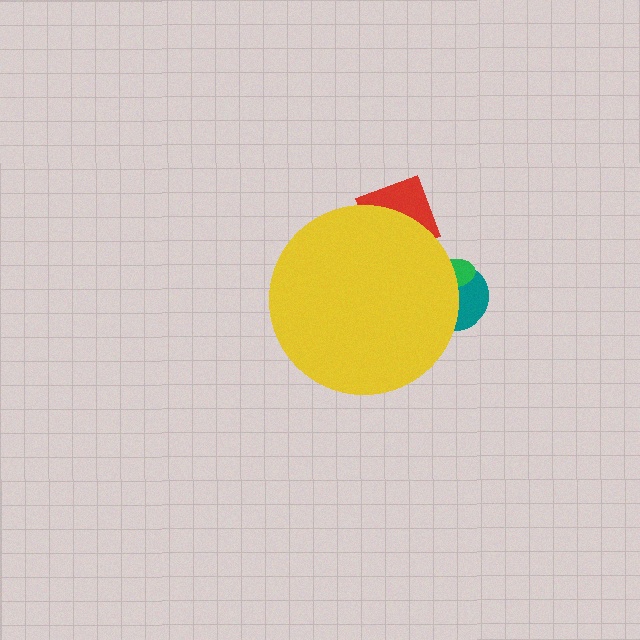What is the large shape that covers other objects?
A yellow circle.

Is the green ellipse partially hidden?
Yes, the green ellipse is partially hidden behind the yellow circle.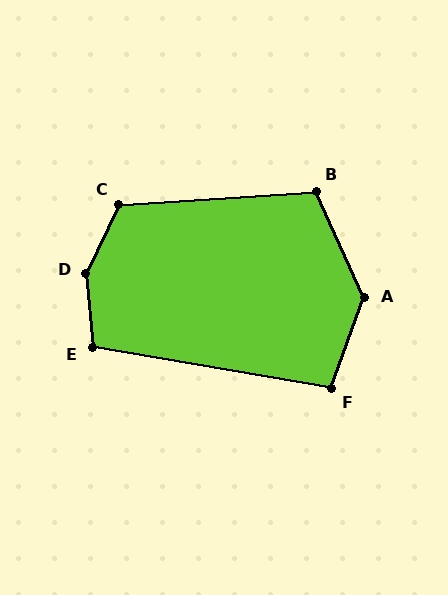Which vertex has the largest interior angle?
D, at approximately 149 degrees.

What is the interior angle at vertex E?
Approximately 105 degrees (obtuse).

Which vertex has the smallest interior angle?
F, at approximately 100 degrees.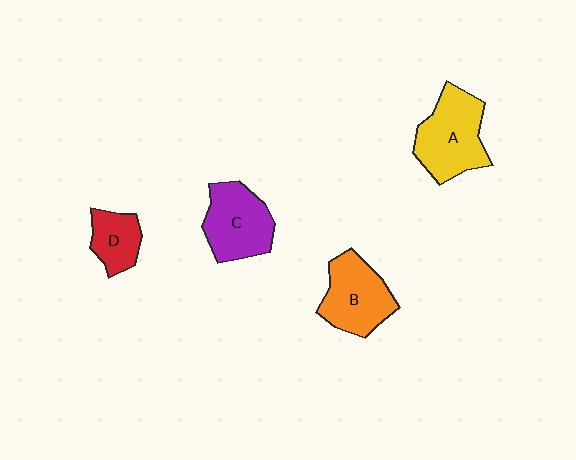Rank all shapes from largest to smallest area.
From largest to smallest: A (yellow), B (orange), C (purple), D (red).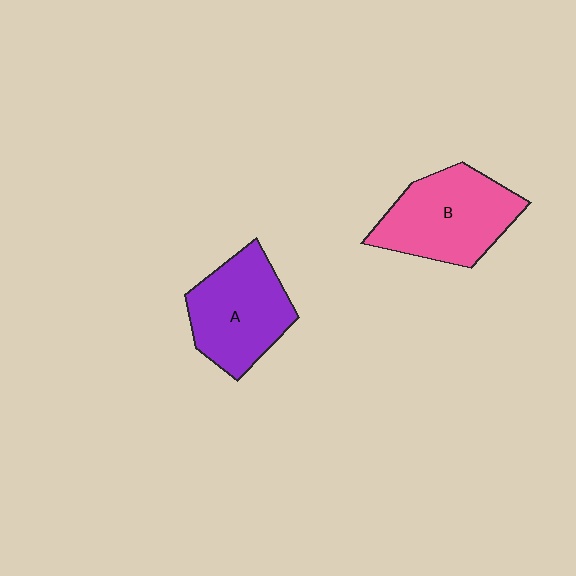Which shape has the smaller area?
Shape A (purple).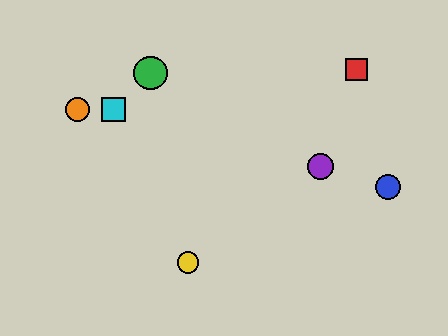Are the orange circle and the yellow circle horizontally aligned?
No, the orange circle is at y≈110 and the yellow circle is at y≈263.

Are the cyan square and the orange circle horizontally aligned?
Yes, both are at y≈110.